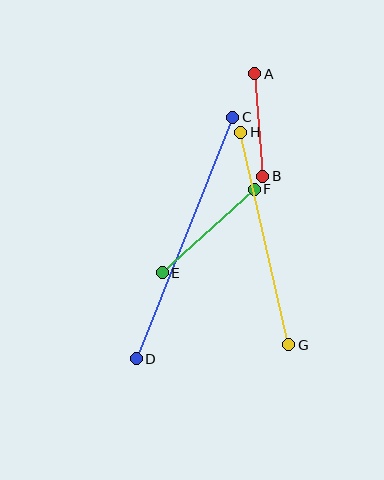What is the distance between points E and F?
The distance is approximately 124 pixels.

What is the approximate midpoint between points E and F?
The midpoint is at approximately (208, 231) pixels.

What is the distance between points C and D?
The distance is approximately 260 pixels.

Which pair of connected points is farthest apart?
Points C and D are farthest apart.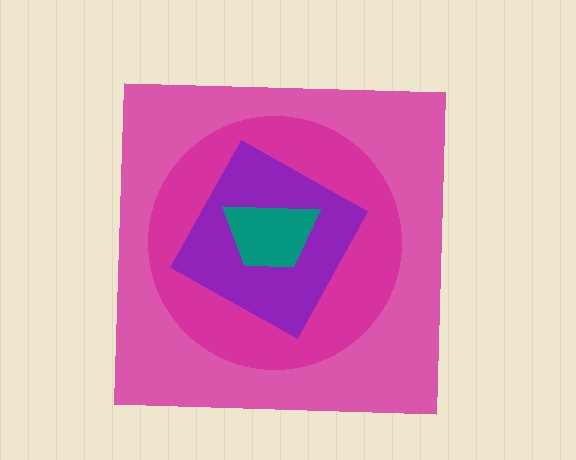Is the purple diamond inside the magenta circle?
Yes.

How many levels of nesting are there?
4.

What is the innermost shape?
The teal trapezoid.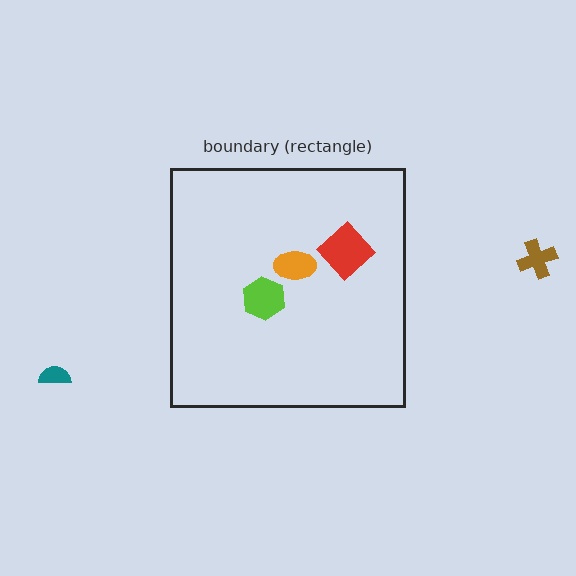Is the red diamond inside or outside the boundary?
Inside.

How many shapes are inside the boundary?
3 inside, 2 outside.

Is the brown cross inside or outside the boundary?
Outside.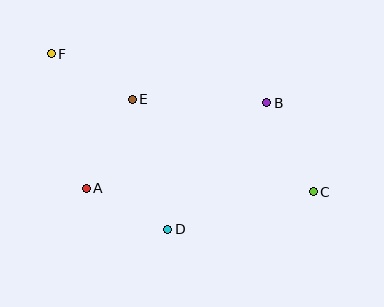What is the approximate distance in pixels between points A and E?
The distance between A and E is approximately 100 pixels.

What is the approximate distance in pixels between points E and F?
The distance between E and F is approximately 93 pixels.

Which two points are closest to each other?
Points A and D are closest to each other.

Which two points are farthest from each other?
Points C and F are farthest from each other.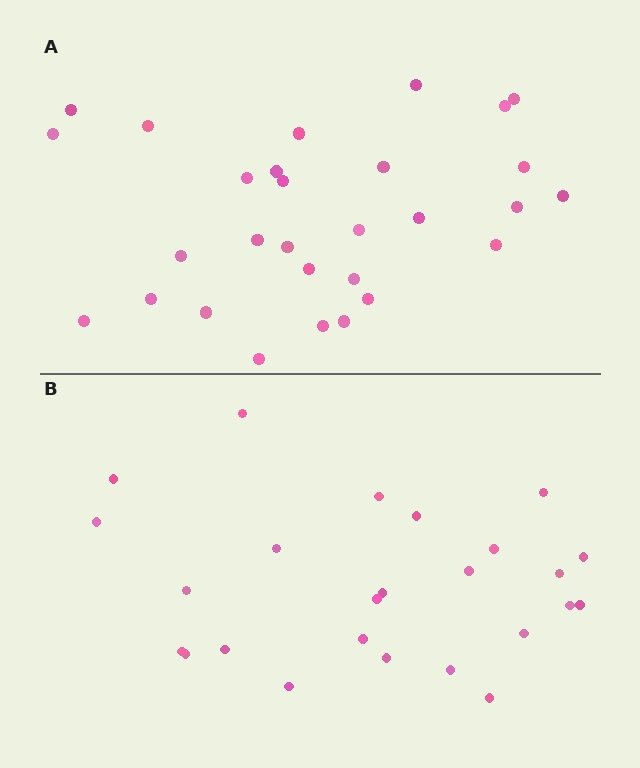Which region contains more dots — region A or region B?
Region A (the top region) has more dots.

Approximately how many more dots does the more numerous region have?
Region A has about 4 more dots than region B.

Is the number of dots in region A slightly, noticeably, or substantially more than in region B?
Region A has only slightly more — the two regions are fairly close. The ratio is roughly 1.2 to 1.